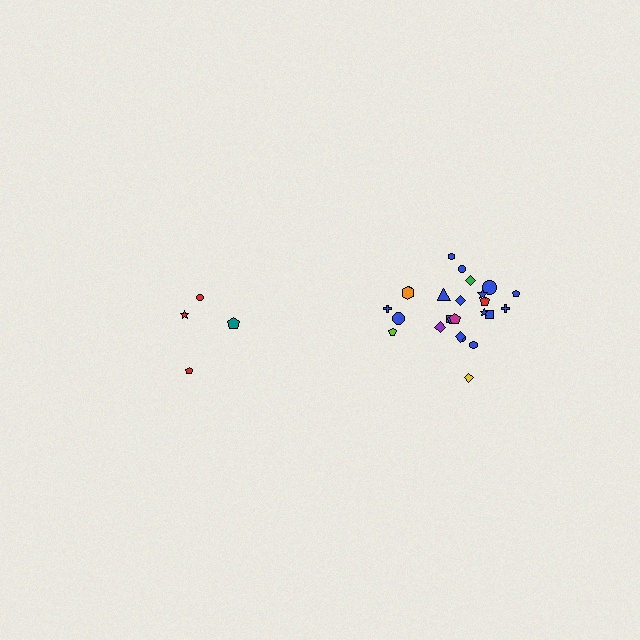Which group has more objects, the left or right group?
The right group.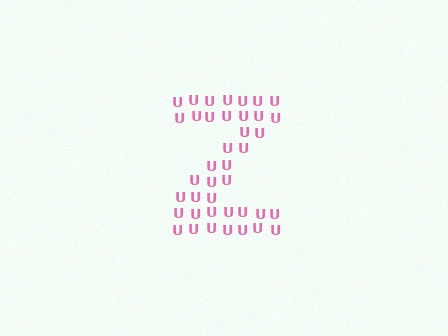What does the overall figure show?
The overall figure shows the letter Z.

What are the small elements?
The small elements are letter U's.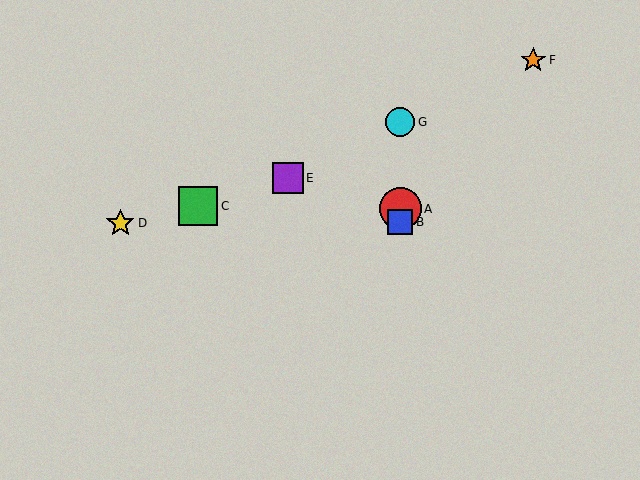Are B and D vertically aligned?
No, B is at x≈400 and D is at x≈120.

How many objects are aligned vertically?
3 objects (A, B, G) are aligned vertically.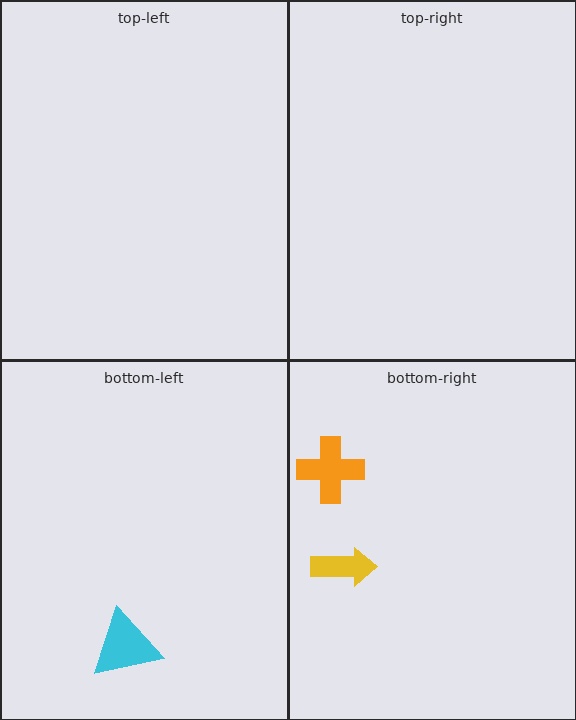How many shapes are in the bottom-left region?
1.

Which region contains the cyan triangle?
The bottom-left region.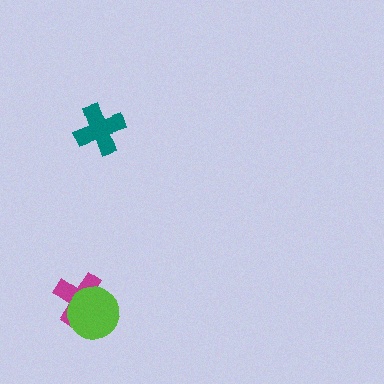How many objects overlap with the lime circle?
1 object overlaps with the lime circle.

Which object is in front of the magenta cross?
The lime circle is in front of the magenta cross.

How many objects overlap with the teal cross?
0 objects overlap with the teal cross.